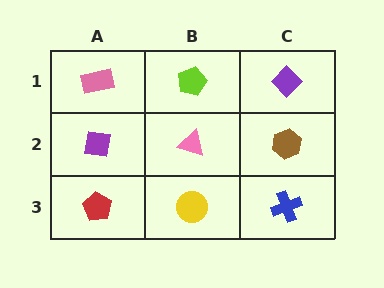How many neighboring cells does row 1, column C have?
2.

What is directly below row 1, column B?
A pink triangle.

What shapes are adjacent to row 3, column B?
A pink triangle (row 2, column B), a red pentagon (row 3, column A), a blue cross (row 3, column C).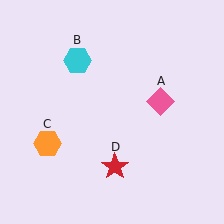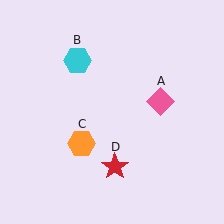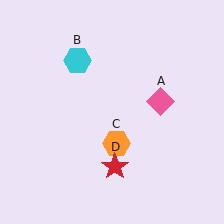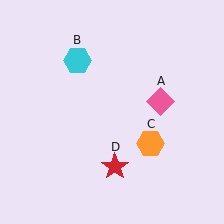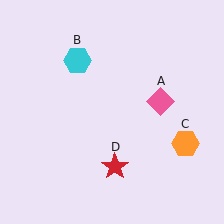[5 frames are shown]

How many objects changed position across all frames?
1 object changed position: orange hexagon (object C).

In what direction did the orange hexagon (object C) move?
The orange hexagon (object C) moved right.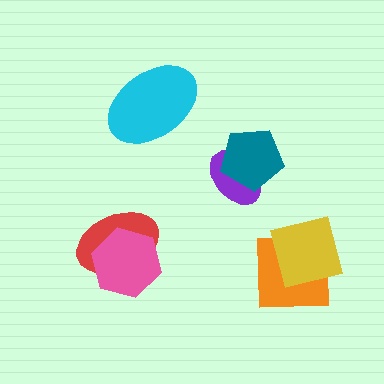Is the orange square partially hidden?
Yes, it is partially covered by another shape.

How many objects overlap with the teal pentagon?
1 object overlaps with the teal pentagon.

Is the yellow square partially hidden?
No, no other shape covers it.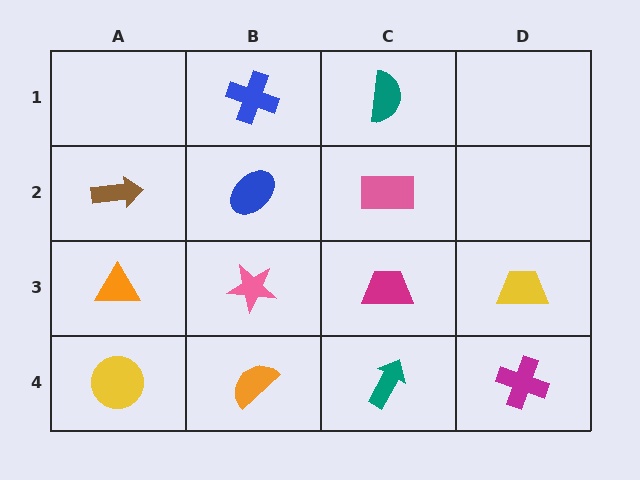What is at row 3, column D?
A yellow trapezoid.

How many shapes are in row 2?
3 shapes.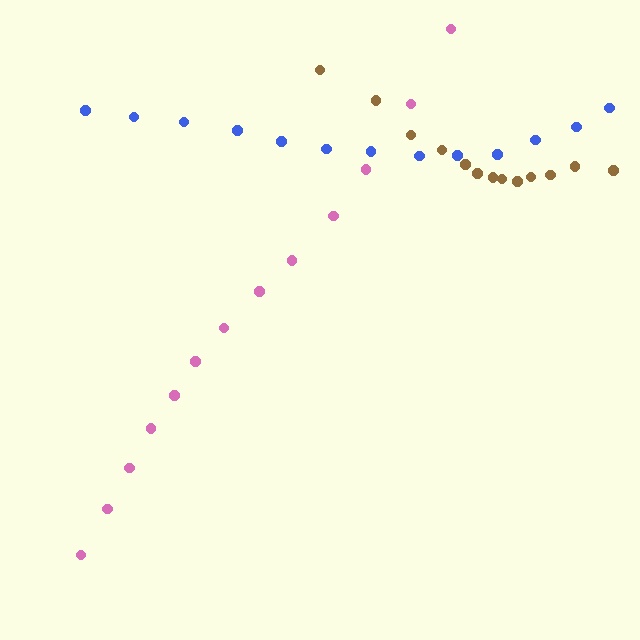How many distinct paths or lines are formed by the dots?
There are 3 distinct paths.